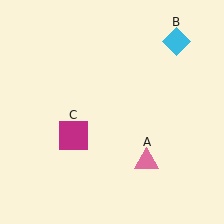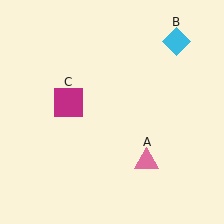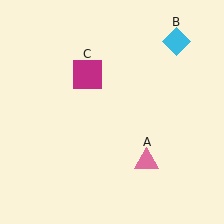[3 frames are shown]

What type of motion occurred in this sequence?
The magenta square (object C) rotated clockwise around the center of the scene.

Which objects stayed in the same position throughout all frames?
Pink triangle (object A) and cyan diamond (object B) remained stationary.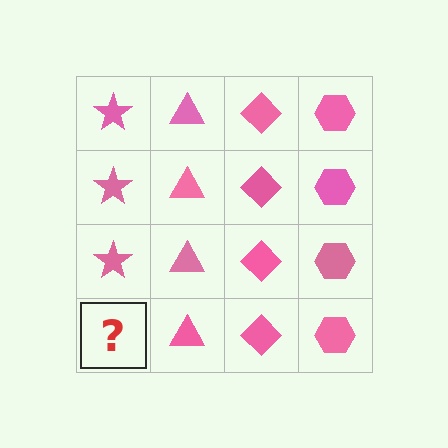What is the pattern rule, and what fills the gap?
The rule is that each column has a consistent shape. The gap should be filled with a pink star.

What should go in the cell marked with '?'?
The missing cell should contain a pink star.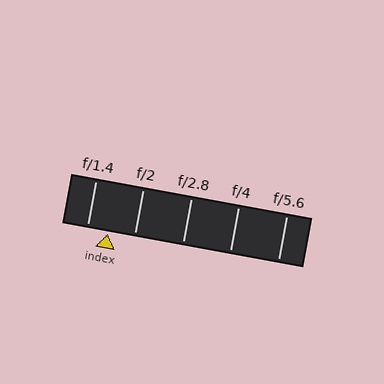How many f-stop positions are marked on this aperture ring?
There are 5 f-stop positions marked.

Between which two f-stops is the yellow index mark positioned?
The index mark is between f/1.4 and f/2.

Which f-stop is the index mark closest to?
The index mark is closest to f/1.4.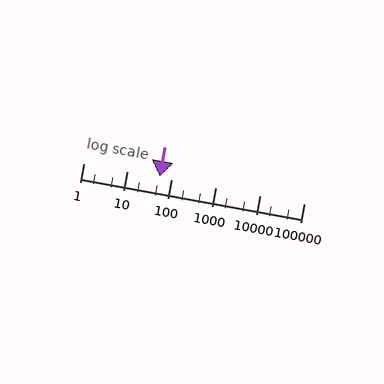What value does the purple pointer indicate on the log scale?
The pointer indicates approximately 55.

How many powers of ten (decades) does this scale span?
The scale spans 5 decades, from 1 to 100000.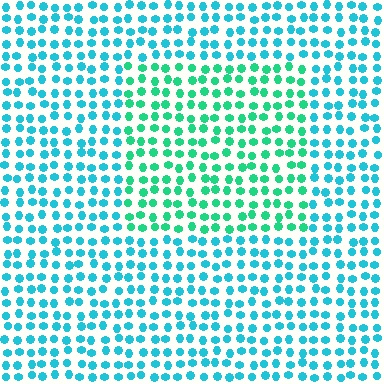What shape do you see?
I see a rectangle.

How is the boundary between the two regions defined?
The boundary is defined purely by a slight shift in hue (about 34 degrees). Spacing, size, and orientation are identical on both sides.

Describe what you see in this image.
The image is filled with small cyan elements in a uniform arrangement. A rectangle-shaped region is visible where the elements are tinted to a slightly different hue, forming a subtle color boundary.